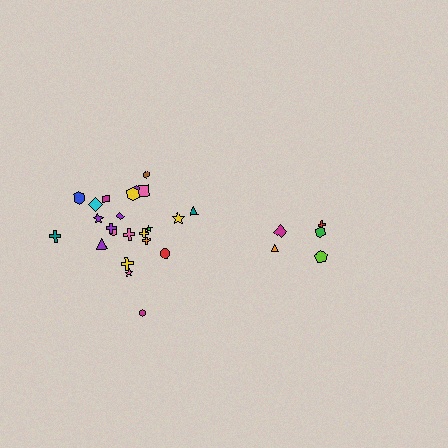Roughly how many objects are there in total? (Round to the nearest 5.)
Roughly 30 objects in total.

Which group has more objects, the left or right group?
The left group.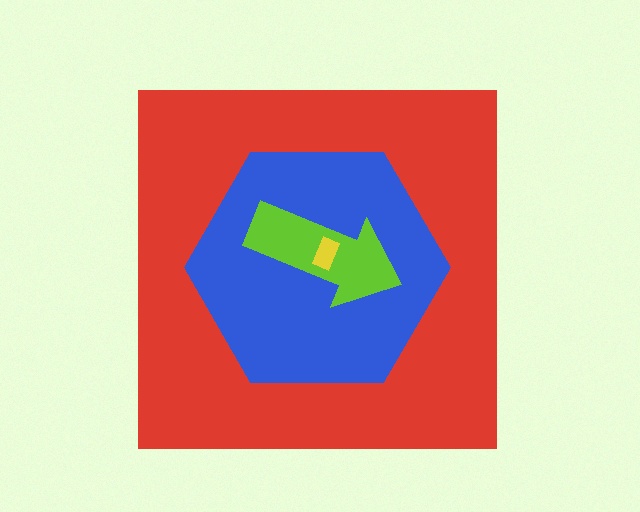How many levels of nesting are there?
4.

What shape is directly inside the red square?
The blue hexagon.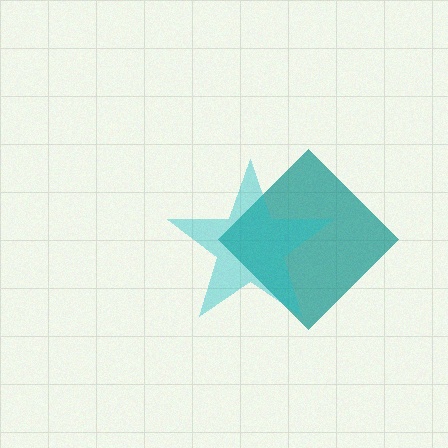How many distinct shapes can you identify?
There are 2 distinct shapes: a teal diamond, a cyan star.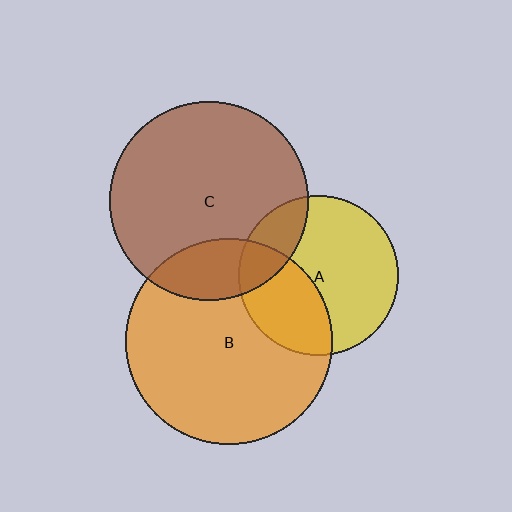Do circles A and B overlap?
Yes.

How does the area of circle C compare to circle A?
Approximately 1.6 times.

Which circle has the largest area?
Circle B (orange).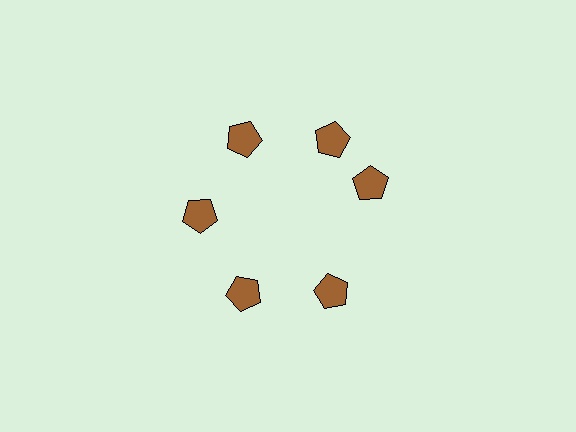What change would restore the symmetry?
The symmetry would be restored by rotating it back into even spacing with its neighbors so that all 6 pentagons sit at equal angles and equal distance from the center.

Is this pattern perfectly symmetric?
No. The 6 brown pentagons are arranged in a ring, but one element near the 3 o'clock position is rotated out of alignment along the ring, breaking the 6-fold rotational symmetry.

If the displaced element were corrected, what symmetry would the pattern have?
It would have 6-fold rotational symmetry — the pattern would map onto itself every 60 degrees.